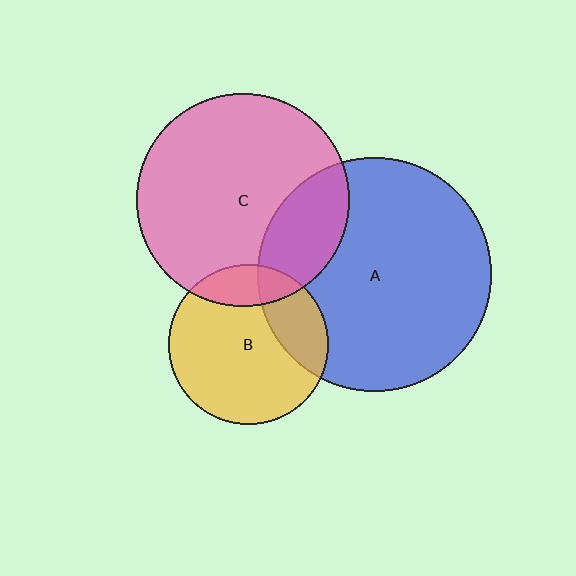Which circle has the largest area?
Circle A (blue).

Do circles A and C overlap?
Yes.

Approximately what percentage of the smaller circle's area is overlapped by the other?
Approximately 25%.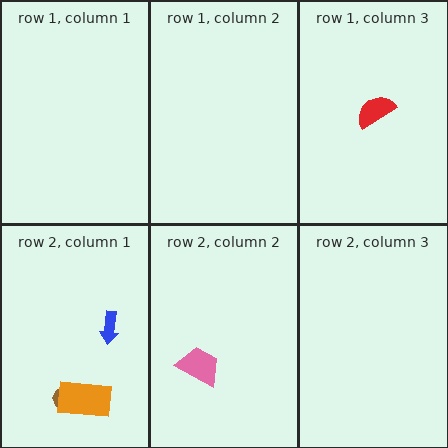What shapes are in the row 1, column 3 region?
The red semicircle.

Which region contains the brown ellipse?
The row 2, column 1 region.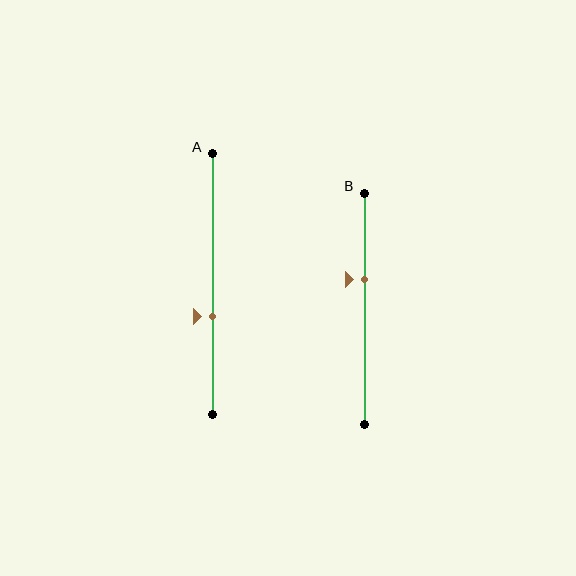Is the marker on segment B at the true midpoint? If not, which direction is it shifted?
No, the marker on segment B is shifted upward by about 13% of the segment length.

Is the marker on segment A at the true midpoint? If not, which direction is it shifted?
No, the marker on segment A is shifted downward by about 13% of the segment length.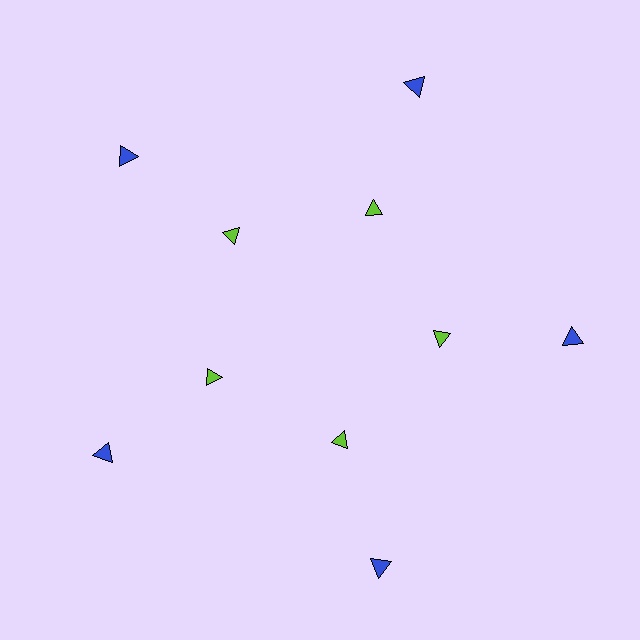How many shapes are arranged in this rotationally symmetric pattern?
There are 10 shapes, arranged in 5 groups of 2.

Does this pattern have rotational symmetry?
Yes, this pattern has 5-fold rotational symmetry. It looks the same after rotating 72 degrees around the center.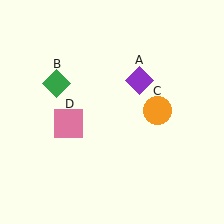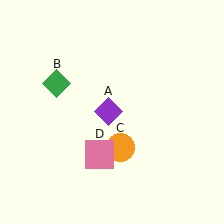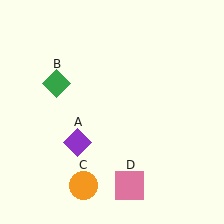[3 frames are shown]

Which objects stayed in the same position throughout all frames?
Green diamond (object B) remained stationary.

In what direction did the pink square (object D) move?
The pink square (object D) moved down and to the right.